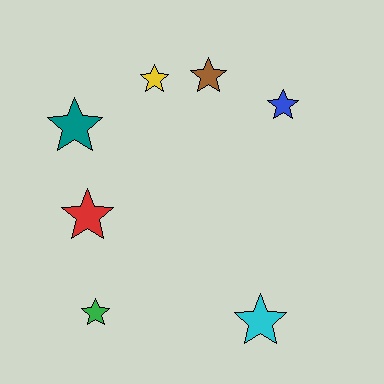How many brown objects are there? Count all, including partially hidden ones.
There is 1 brown object.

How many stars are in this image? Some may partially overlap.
There are 7 stars.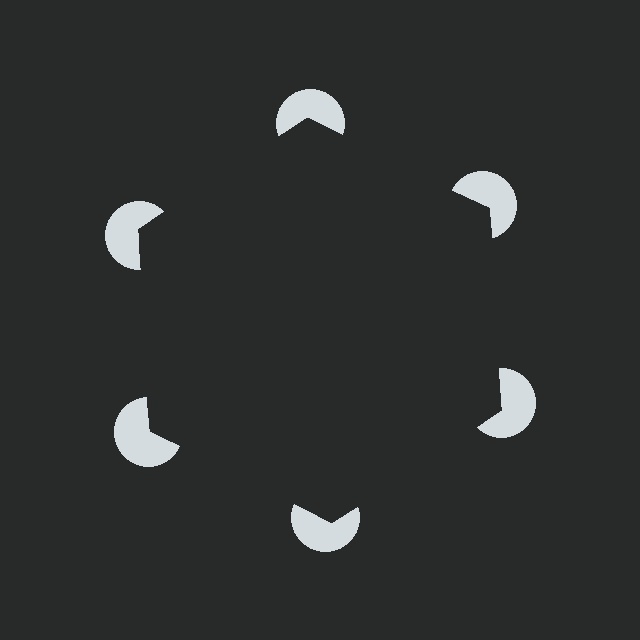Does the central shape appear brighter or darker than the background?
It typically appears slightly darker than the background, even though no actual brightness change is drawn.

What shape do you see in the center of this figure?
An illusory hexagon — its edges are inferred from the aligned wedge cuts in the pac-man discs, not physically drawn.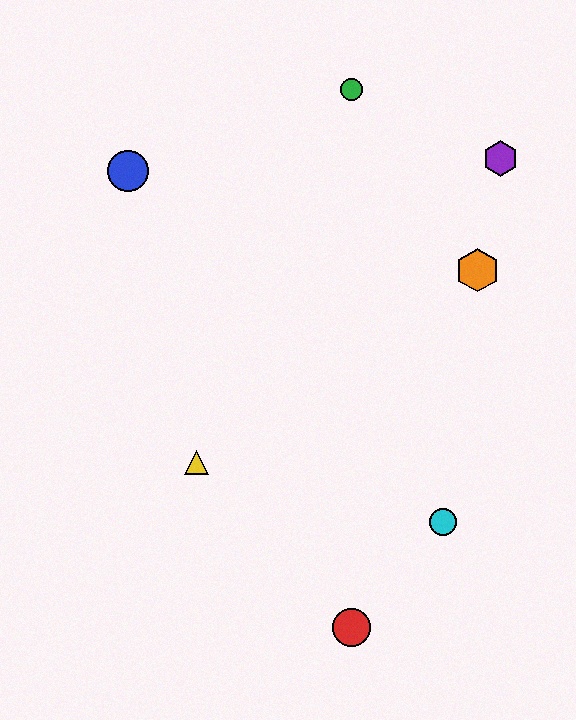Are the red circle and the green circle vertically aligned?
Yes, both are at x≈352.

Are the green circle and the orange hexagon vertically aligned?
No, the green circle is at x≈352 and the orange hexagon is at x≈477.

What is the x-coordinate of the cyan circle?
The cyan circle is at x≈443.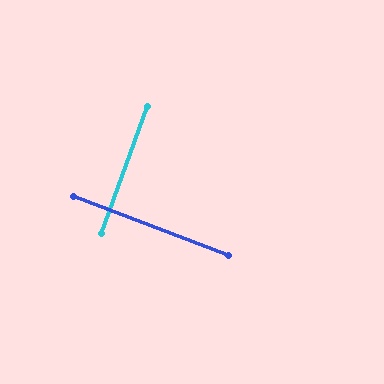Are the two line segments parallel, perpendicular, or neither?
Perpendicular — they meet at approximately 89°.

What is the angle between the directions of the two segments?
Approximately 89 degrees.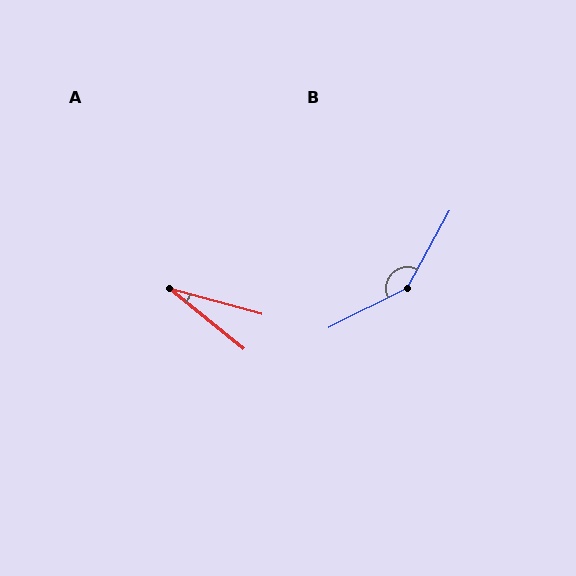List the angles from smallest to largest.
A (24°), B (145°).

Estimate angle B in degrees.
Approximately 145 degrees.